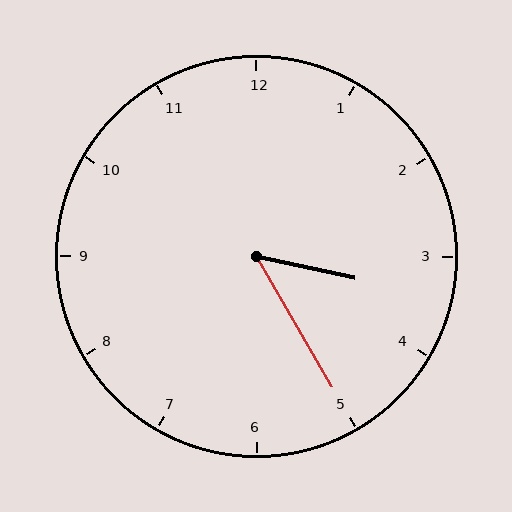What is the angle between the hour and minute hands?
Approximately 48 degrees.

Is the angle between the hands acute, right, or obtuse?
It is acute.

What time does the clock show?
3:25.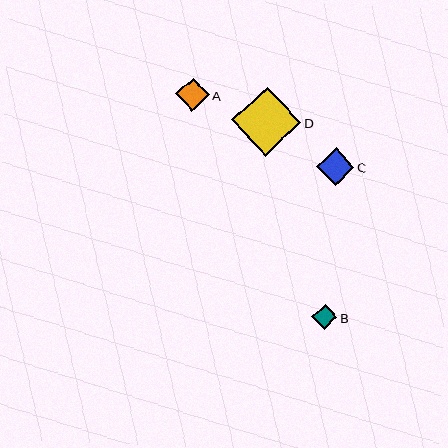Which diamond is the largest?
Diamond D is the largest with a size of approximately 70 pixels.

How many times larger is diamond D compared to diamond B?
Diamond D is approximately 2.8 times the size of diamond B.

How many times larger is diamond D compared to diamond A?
Diamond D is approximately 2.1 times the size of diamond A.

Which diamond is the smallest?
Diamond B is the smallest with a size of approximately 25 pixels.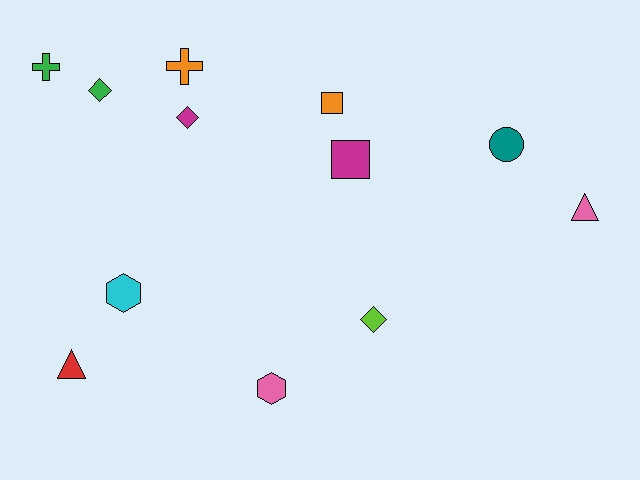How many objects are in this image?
There are 12 objects.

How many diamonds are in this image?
There are 3 diamonds.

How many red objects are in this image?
There is 1 red object.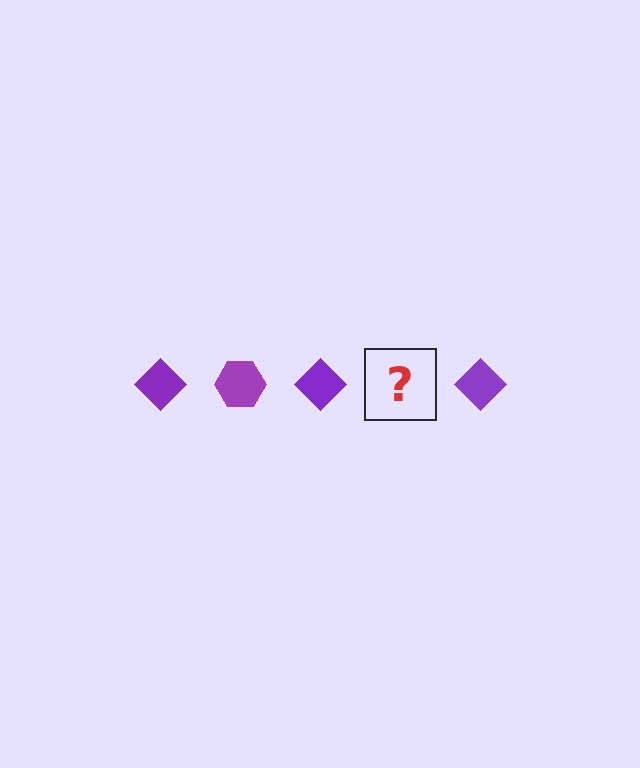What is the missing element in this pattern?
The missing element is a purple hexagon.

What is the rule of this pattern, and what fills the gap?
The rule is that the pattern cycles through diamond, hexagon shapes in purple. The gap should be filled with a purple hexagon.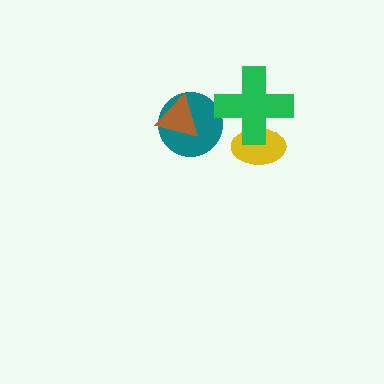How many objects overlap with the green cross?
1 object overlaps with the green cross.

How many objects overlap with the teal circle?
1 object overlaps with the teal circle.